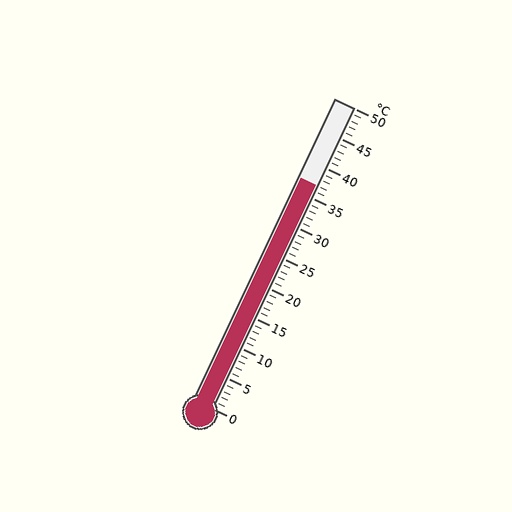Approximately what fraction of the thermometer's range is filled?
The thermometer is filled to approximately 75% of its range.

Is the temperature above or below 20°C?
The temperature is above 20°C.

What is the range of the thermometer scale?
The thermometer scale ranges from 0°C to 50°C.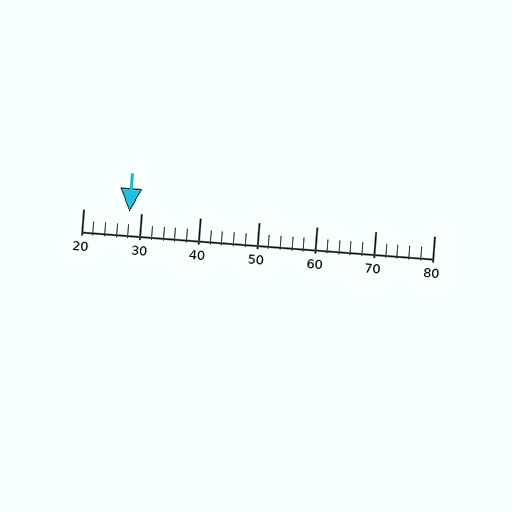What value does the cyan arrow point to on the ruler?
The cyan arrow points to approximately 28.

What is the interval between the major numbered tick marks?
The major tick marks are spaced 10 units apart.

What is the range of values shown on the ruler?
The ruler shows values from 20 to 80.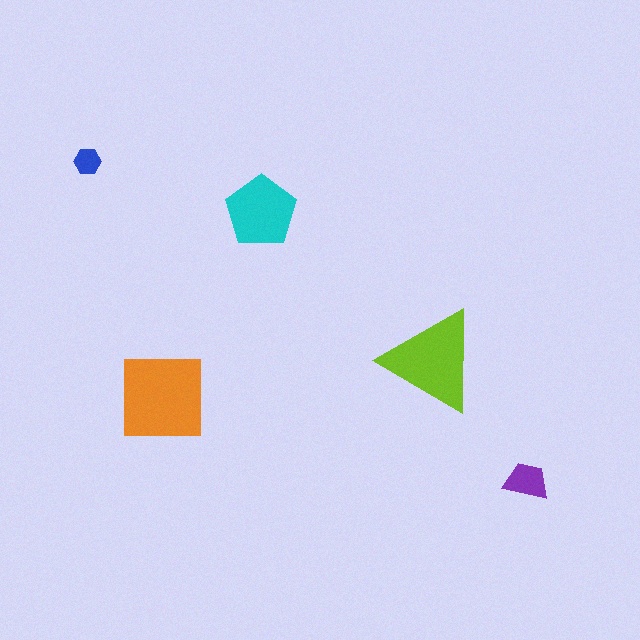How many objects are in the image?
There are 5 objects in the image.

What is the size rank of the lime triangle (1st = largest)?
2nd.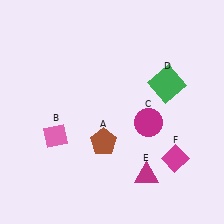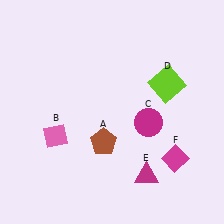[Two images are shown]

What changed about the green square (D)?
In Image 1, D is green. In Image 2, it changed to lime.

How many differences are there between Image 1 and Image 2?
There is 1 difference between the two images.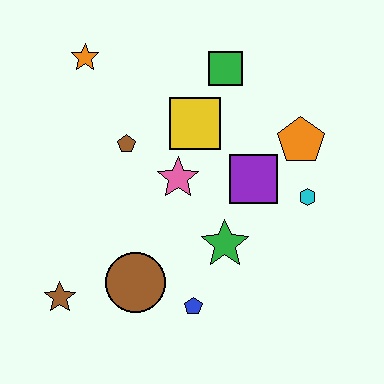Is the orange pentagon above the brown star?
Yes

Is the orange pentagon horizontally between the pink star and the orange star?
No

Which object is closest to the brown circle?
The blue pentagon is closest to the brown circle.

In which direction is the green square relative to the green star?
The green square is above the green star.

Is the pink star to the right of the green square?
No